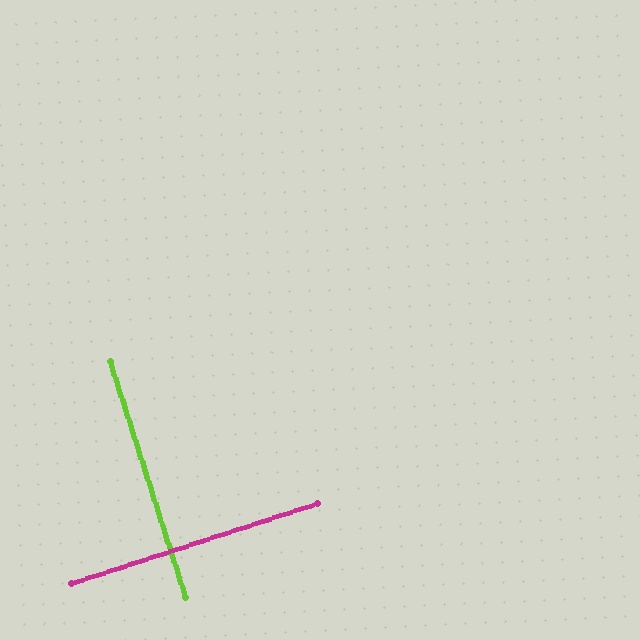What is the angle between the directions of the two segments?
Approximately 90 degrees.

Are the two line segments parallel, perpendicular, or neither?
Perpendicular — they meet at approximately 90°.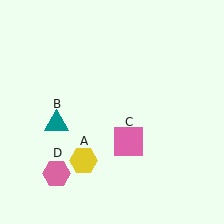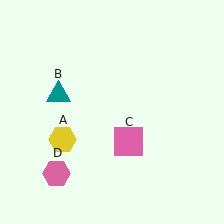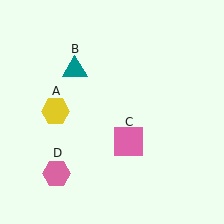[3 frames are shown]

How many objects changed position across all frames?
2 objects changed position: yellow hexagon (object A), teal triangle (object B).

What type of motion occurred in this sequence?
The yellow hexagon (object A), teal triangle (object B) rotated clockwise around the center of the scene.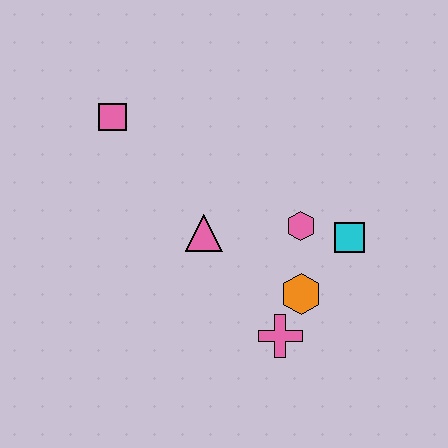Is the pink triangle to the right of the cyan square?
No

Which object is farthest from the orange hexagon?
The pink square is farthest from the orange hexagon.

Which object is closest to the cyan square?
The pink hexagon is closest to the cyan square.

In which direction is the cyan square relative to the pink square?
The cyan square is to the right of the pink square.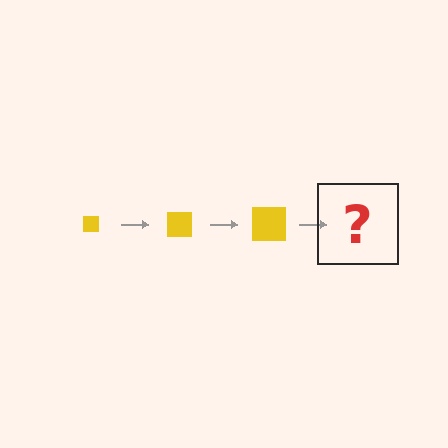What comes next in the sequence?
The next element should be a yellow square, larger than the previous one.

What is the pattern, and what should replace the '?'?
The pattern is that the square gets progressively larger each step. The '?' should be a yellow square, larger than the previous one.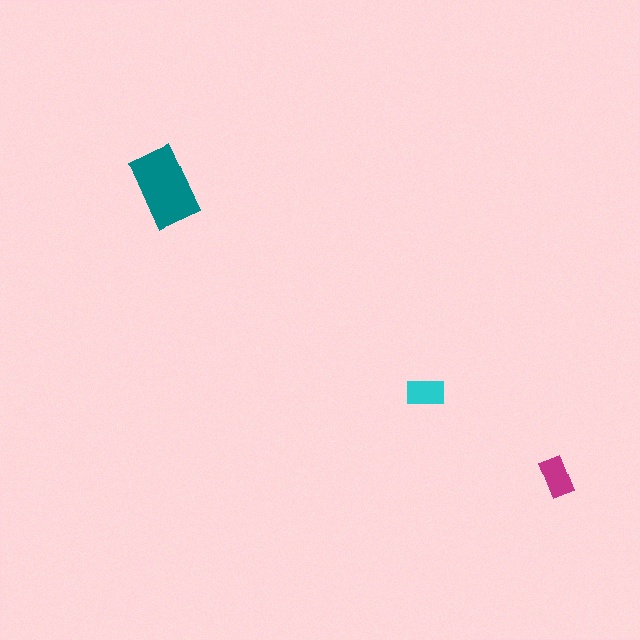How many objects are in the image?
There are 3 objects in the image.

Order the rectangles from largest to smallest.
the teal one, the magenta one, the cyan one.